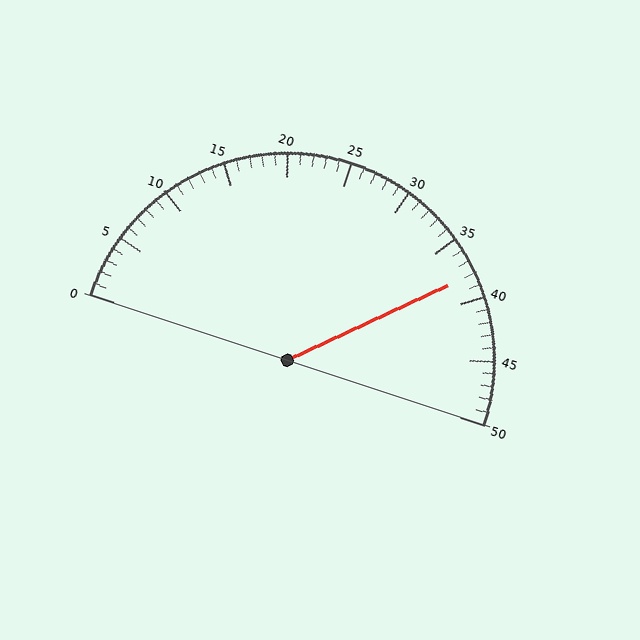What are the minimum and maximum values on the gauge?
The gauge ranges from 0 to 50.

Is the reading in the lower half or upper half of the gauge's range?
The reading is in the upper half of the range (0 to 50).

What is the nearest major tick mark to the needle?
The nearest major tick mark is 40.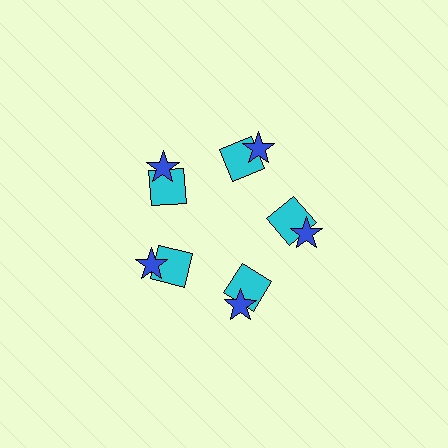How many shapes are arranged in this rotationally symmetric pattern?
There are 10 shapes, arranged in 5 groups of 2.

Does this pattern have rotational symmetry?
Yes, this pattern has 5-fold rotational symmetry. It looks the same after rotating 72 degrees around the center.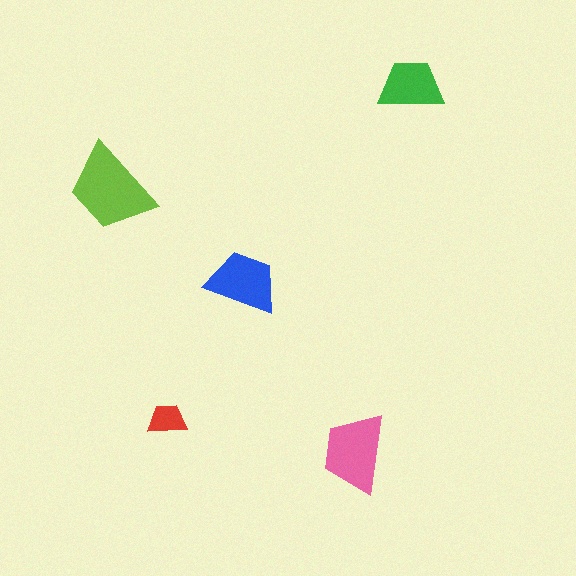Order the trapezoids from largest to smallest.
the lime one, the pink one, the blue one, the green one, the red one.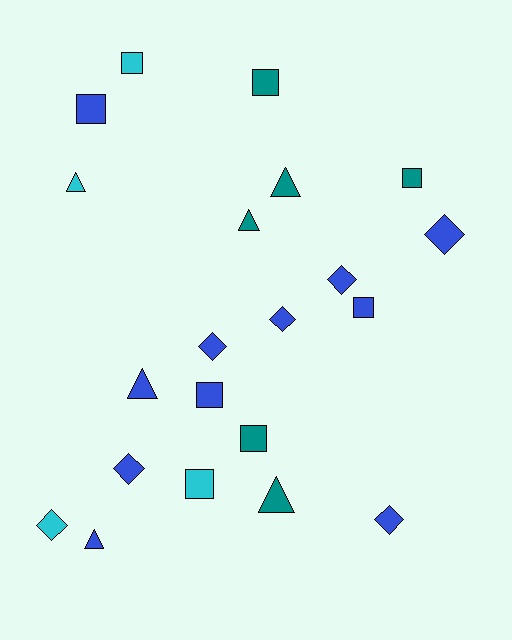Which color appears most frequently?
Blue, with 11 objects.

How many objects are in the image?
There are 21 objects.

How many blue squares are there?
There are 3 blue squares.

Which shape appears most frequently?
Square, with 8 objects.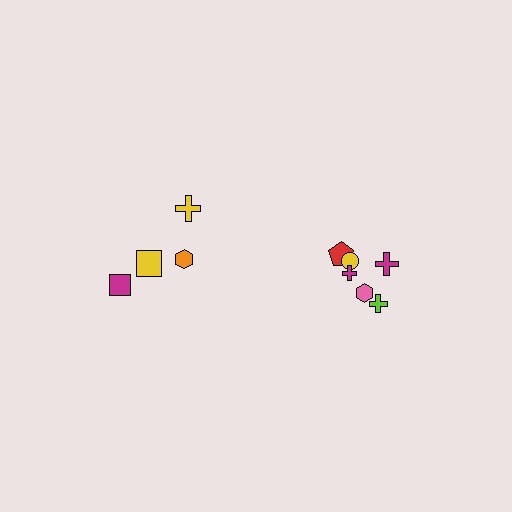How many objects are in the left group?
There are 4 objects.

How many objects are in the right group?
There are 6 objects.